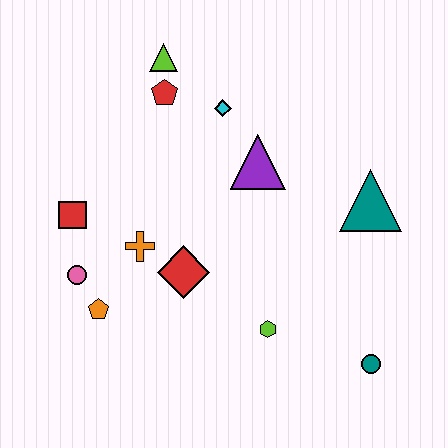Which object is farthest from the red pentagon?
The teal circle is farthest from the red pentagon.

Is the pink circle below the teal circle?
No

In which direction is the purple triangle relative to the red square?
The purple triangle is to the right of the red square.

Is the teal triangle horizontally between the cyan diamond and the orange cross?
No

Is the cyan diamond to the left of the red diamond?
No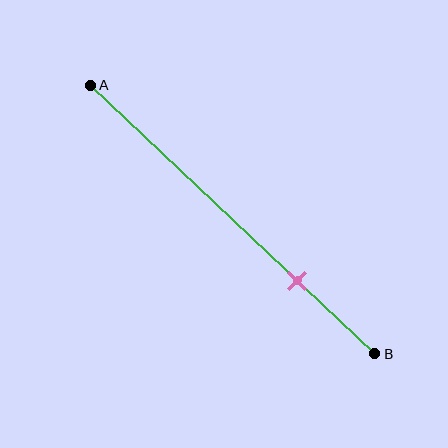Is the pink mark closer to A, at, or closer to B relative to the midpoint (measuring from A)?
The pink mark is closer to point B than the midpoint of segment AB.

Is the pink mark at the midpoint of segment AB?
No, the mark is at about 75% from A, not at the 50% midpoint.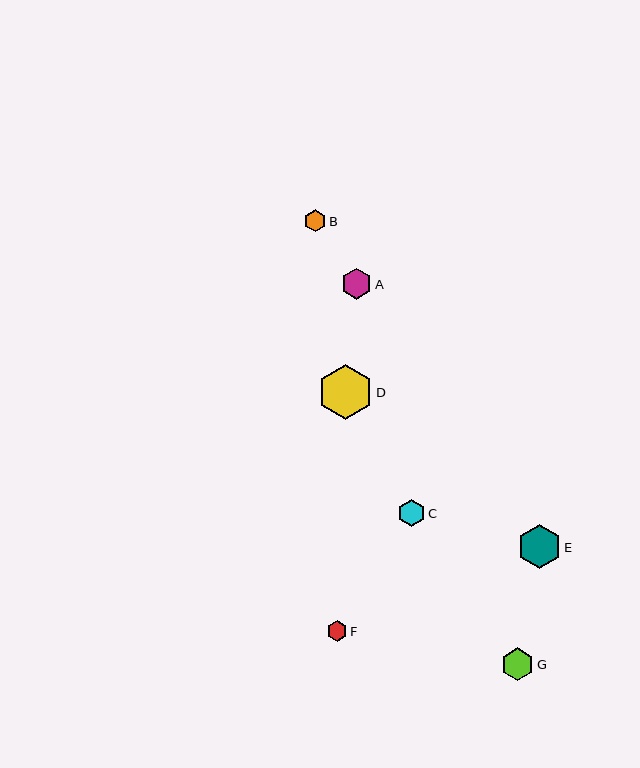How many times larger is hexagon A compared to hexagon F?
Hexagon A is approximately 1.5 times the size of hexagon F.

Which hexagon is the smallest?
Hexagon F is the smallest with a size of approximately 20 pixels.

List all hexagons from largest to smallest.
From largest to smallest: D, E, G, A, C, B, F.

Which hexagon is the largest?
Hexagon D is the largest with a size of approximately 55 pixels.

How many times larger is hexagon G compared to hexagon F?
Hexagon G is approximately 1.6 times the size of hexagon F.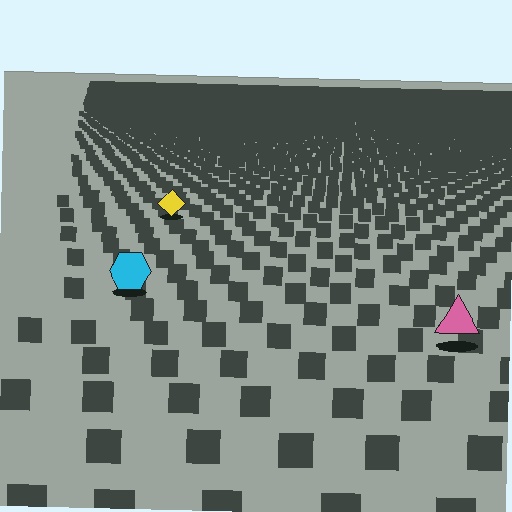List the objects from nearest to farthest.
From nearest to farthest: the pink triangle, the cyan hexagon, the yellow diamond.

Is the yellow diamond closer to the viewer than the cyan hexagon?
No. The cyan hexagon is closer — you can tell from the texture gradient: the ground texture is coarser near it.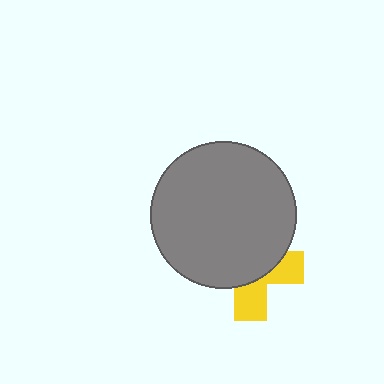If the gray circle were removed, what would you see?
You would see the complete yellow cross.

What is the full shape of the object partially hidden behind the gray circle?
The partially hidden object is a yellow cross.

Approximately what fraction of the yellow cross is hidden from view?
Roughly 63% of the yellow cross is hidden behind the gray circle.